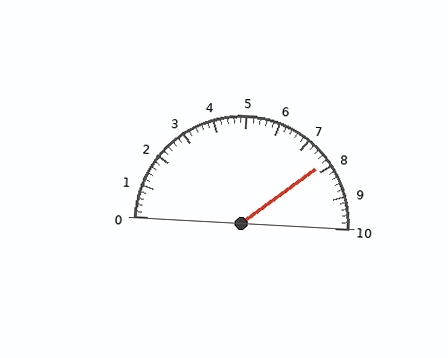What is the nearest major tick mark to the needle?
The nearest major tick mark is 8.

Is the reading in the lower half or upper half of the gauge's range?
The reading is in the upper half of the range (0 to 10).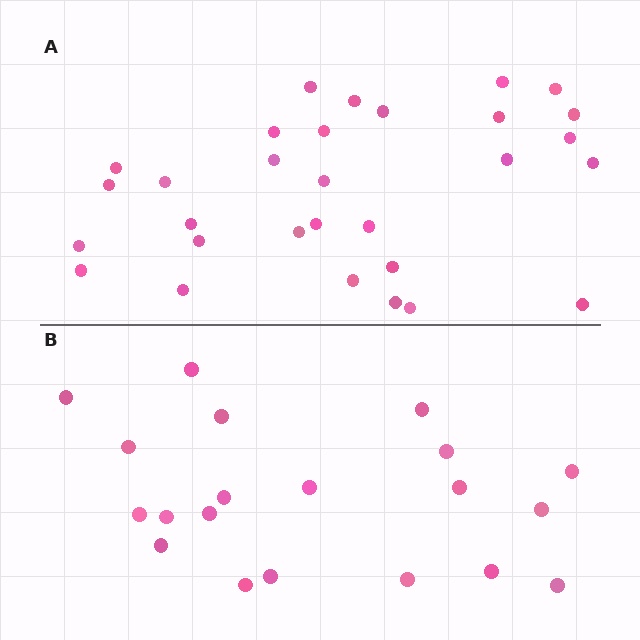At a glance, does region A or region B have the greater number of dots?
Region A (the top region) has more dots.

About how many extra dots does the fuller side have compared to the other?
Region A has roughly 10 or so more dots than region B.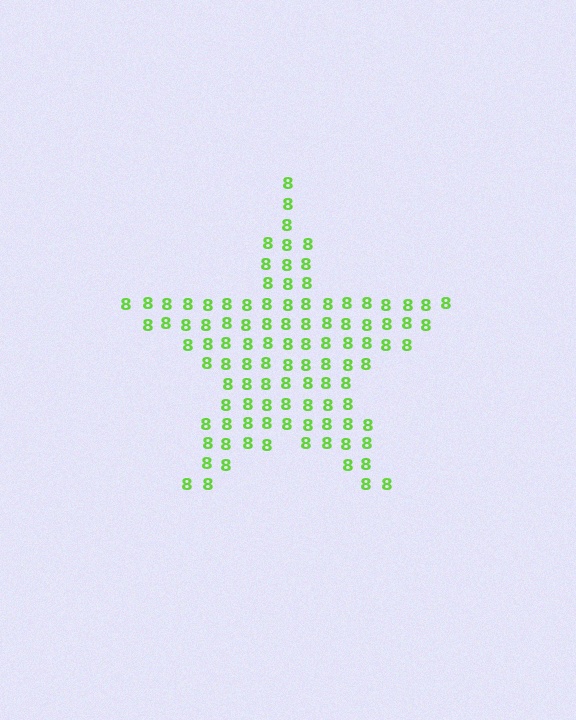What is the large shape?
The large shape is a star.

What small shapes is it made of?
It is made of small digit 8's.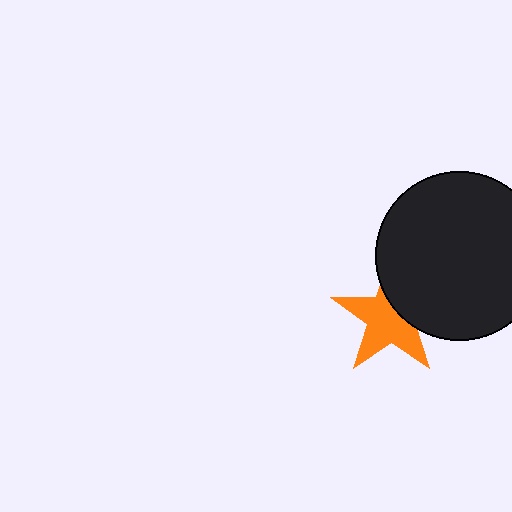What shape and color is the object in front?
The object in front is a black circle.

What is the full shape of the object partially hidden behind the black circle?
The partially hidden object is an orange star.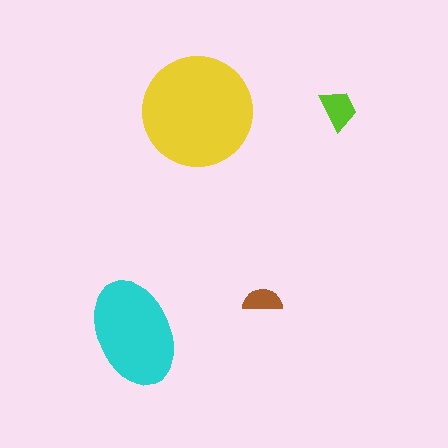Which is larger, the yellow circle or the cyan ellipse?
The yellow circle.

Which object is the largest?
The yellow circle.